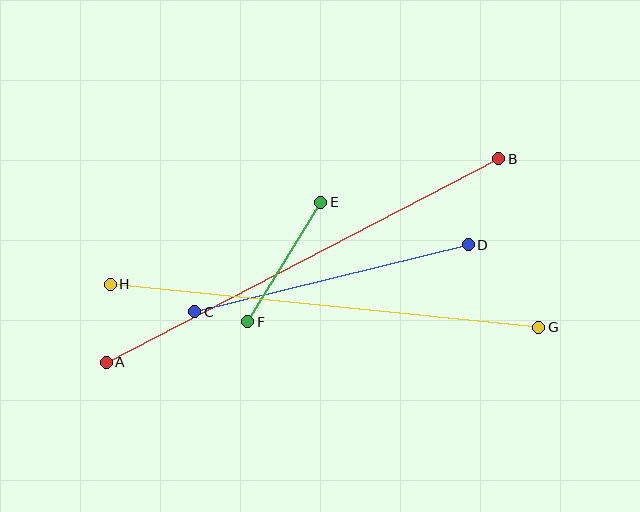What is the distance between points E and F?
The distance is approximately 140 pixels.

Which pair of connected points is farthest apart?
Points A and B are farthest apart.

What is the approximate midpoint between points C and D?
The midpoint is at approximately (331, 278) pixels.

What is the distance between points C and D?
The distance is approximately 282 pixels.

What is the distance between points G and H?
The distance is approximately 431 pixels.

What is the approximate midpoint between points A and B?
The midpoint is at approximately (303, 261) pixels.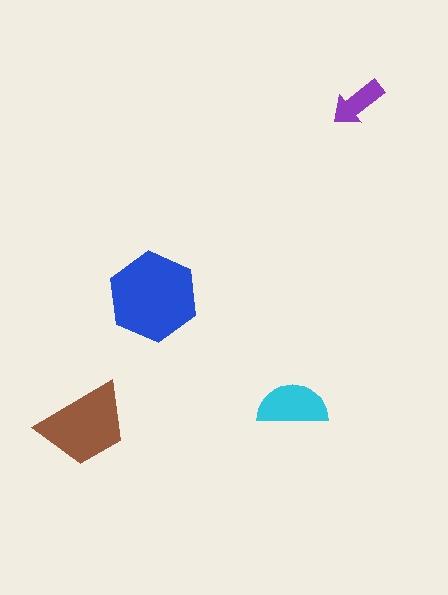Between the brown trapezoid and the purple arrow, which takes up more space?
The brown trapezoid.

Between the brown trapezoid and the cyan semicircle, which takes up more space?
The brown trapezoid.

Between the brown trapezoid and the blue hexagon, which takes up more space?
The blue hexagon.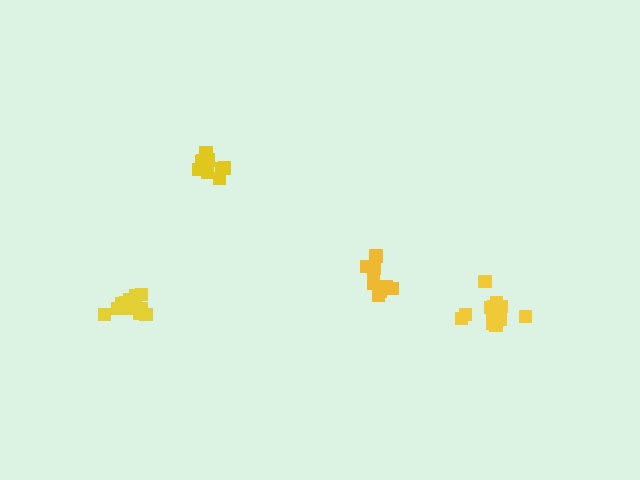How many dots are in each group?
Group 1: 9 dots, Group 2: 12 dots, Group 3: 10 dots, Group 4: 12 dots (43 total).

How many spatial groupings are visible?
There are 4 spatial groupings.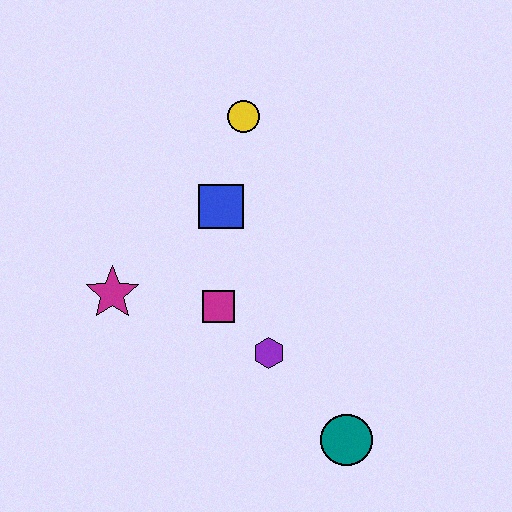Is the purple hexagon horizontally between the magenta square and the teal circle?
Yes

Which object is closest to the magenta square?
The purple hexagon is closest to the magenta square.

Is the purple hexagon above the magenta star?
No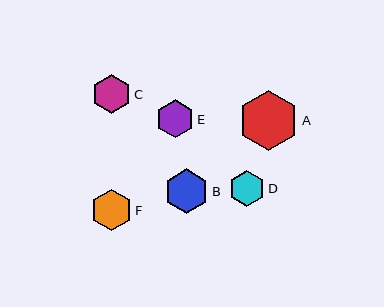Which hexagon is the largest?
Hexagon A is the largest with a size of approximately 60 pixels.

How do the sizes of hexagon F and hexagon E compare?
Hexagon F and hexagon E are approximately the same size.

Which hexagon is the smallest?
Hexagon D is the smallest with a size of approximately 36 pixels.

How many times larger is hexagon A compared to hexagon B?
Hexagon A is approximately 1.4 times the size of hexagon B.